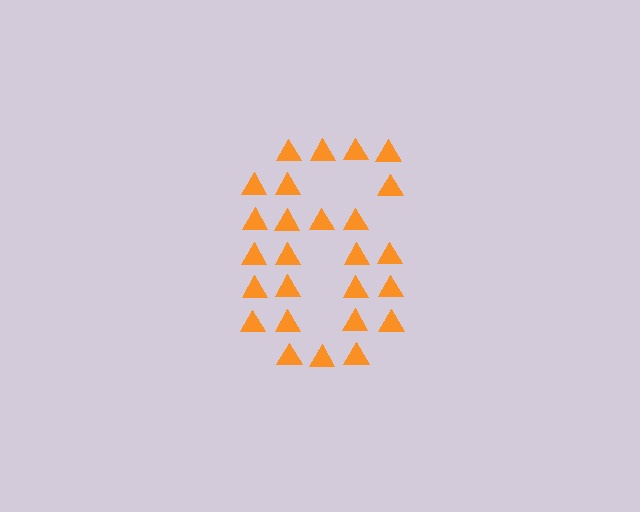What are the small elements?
The small elements are triangles.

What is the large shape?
The large shape is the digit 6.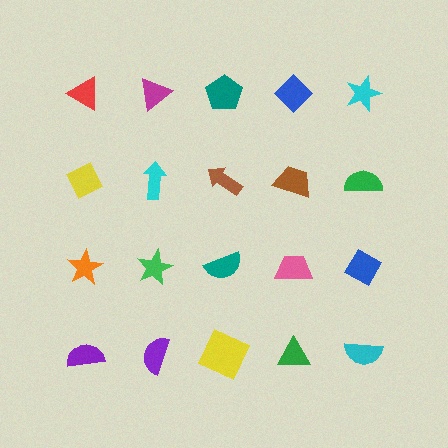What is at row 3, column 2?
A green star.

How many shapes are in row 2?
5 shapes.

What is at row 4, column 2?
A purple semicircle.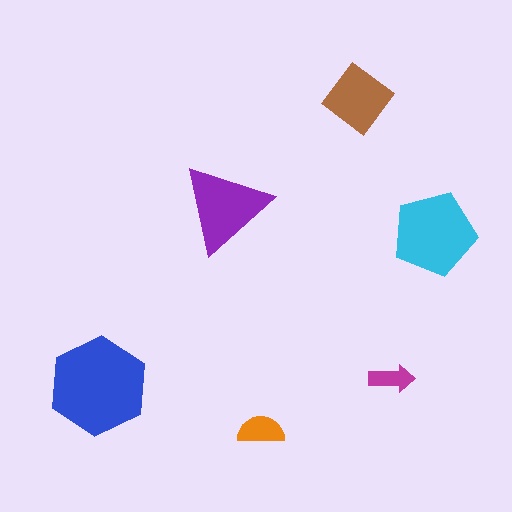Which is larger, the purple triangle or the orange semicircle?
The purple triangle.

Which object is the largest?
The blue hexagon.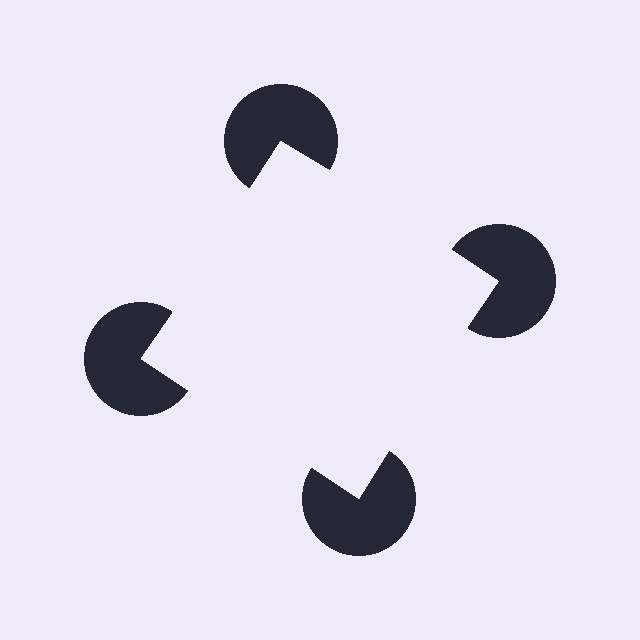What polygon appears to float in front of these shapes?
An illusory square — its edges are inferred from the aligned wedge cuts in the pac-man discs, not physically drawn.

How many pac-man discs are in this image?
There are 4 — one at each vertex of the illusory square.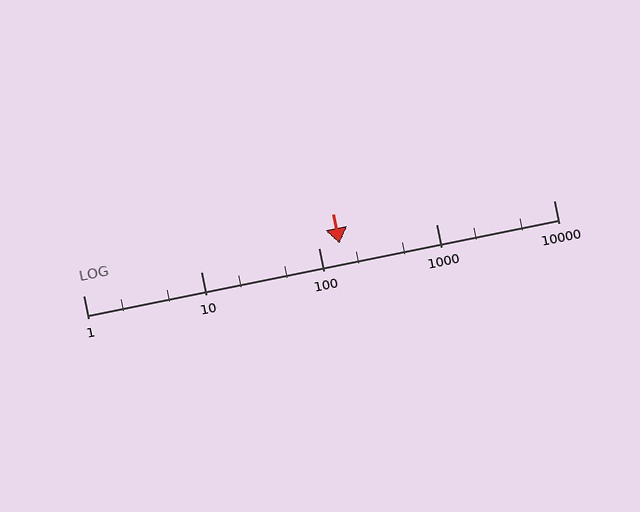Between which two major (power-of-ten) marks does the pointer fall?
The pointer is between 100 and 1000.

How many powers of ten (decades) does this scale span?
The scale spans 4 decades, from 1 to 10000.